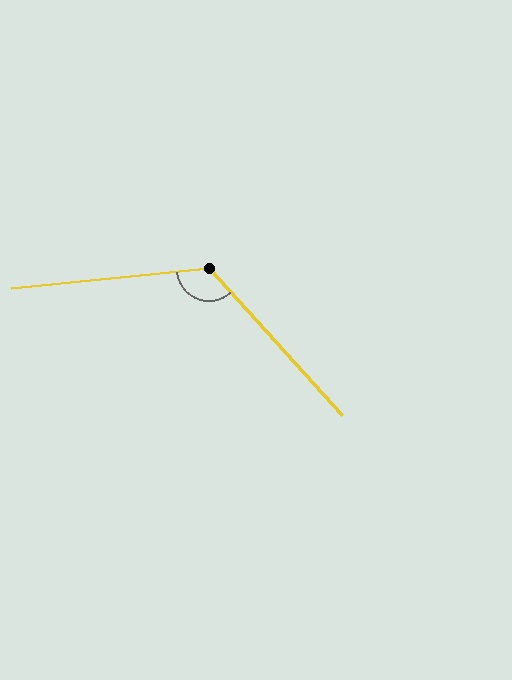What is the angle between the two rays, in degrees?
Approximately 127 degrees.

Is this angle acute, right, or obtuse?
It is obtuse.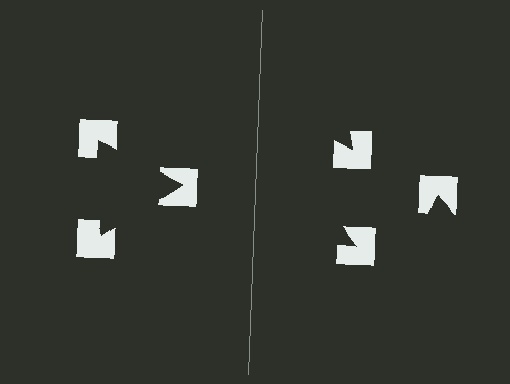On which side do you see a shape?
An illusory triangle appears on the left side. On the right side the wedge cuts are rotated, so no coherent shape forms.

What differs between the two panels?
The notched squares are positioned identically on both sides; only the wedge orientations differ. On the left they align to a triangle; on the right they are misaligned.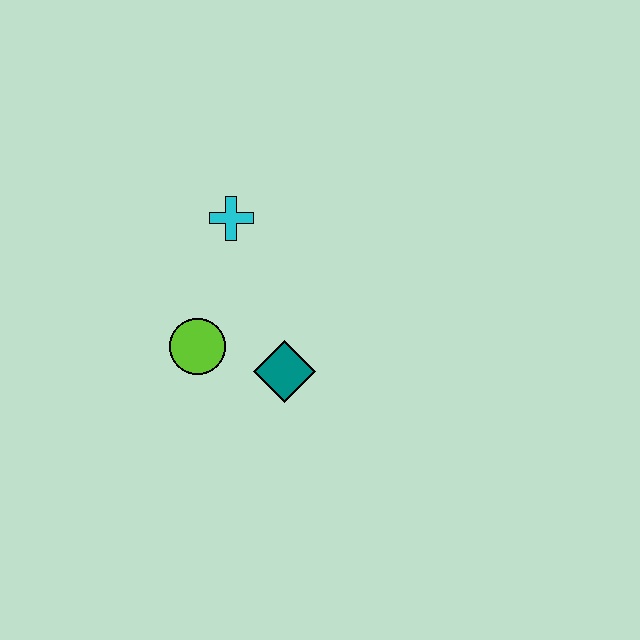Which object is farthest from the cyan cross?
The teal diamond is farthest from the cyan cross.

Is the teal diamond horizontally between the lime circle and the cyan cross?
No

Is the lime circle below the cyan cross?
Yes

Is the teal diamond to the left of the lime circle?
No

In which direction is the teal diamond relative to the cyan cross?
The teal diamond is below the cyan cross.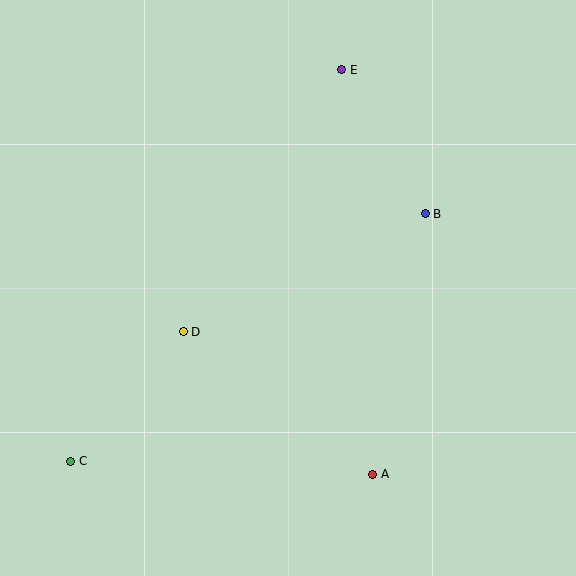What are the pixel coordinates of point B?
Point B is at (425, 214).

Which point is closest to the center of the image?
Point D at (183, 332) is closest to the center.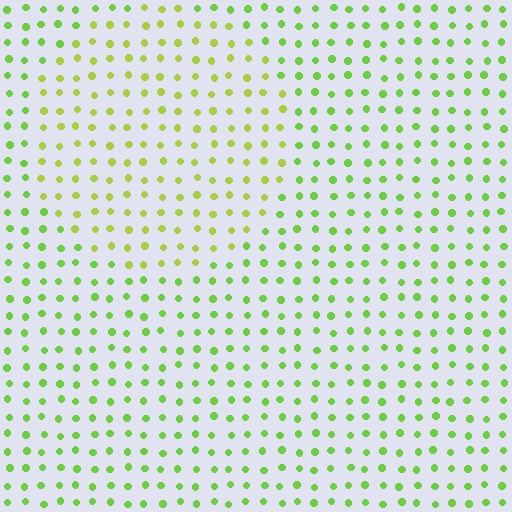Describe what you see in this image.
The image is filled with small lime elements in a uniform arrangement. A circle-shaped region is visible where the elements are tinted to a slightly different hue, forming a subtle color boundary.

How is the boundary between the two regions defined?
The boundary is defined purely by a slight shift in hue (about 25 degrees). Spacing, size, and orientation are identical on both sides.